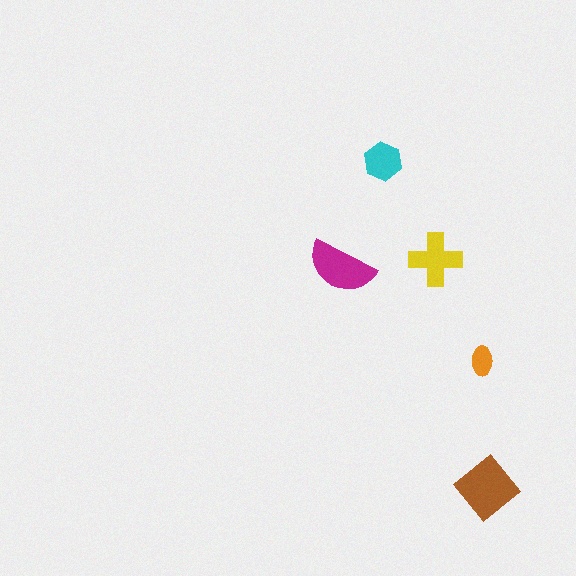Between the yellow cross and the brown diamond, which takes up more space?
The brown diamond.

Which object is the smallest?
The orange ellipse.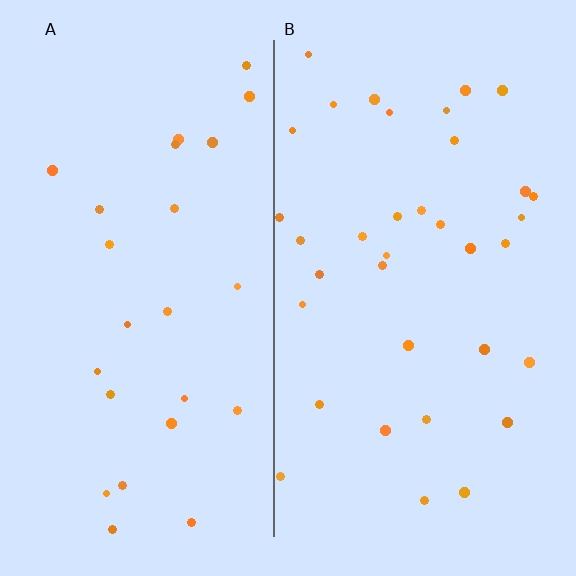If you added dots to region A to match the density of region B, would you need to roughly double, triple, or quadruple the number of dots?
Approximately double.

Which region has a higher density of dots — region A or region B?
B (the right).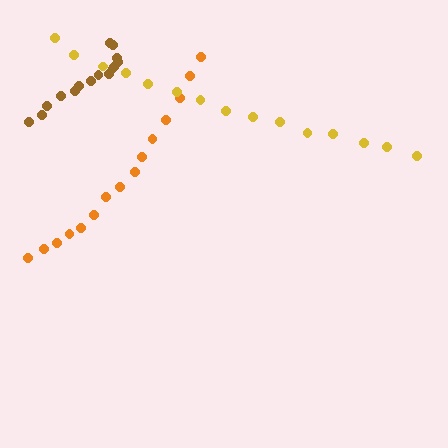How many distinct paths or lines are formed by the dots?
There are 3 distinct paths.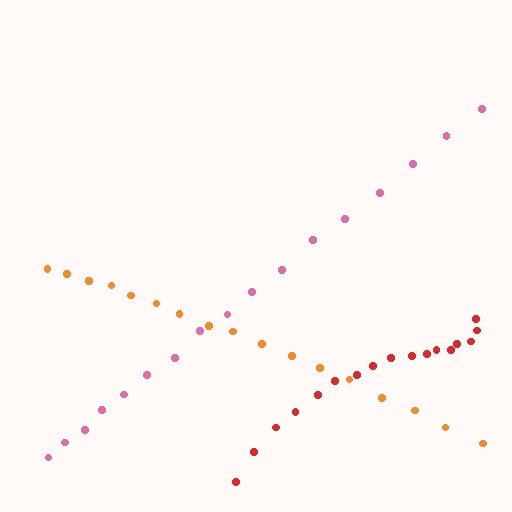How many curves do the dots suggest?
There are 3 distinct paths.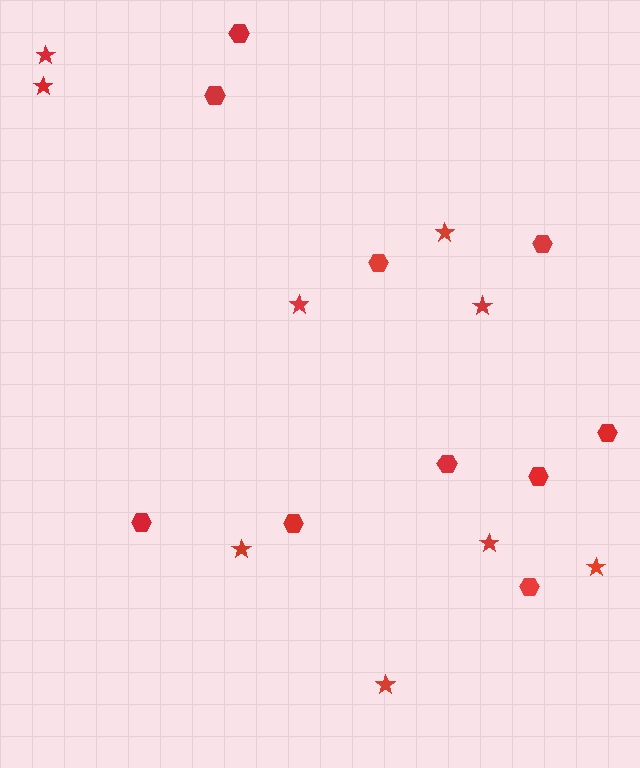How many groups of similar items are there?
There are 2 groups: one group of hexagons (10) and one group of stars (9).